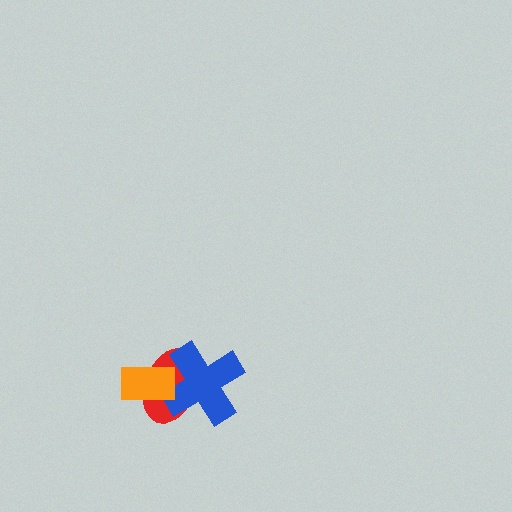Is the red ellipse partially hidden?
Yes, it is partially covered by another shape.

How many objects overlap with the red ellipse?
2 objects overlap with the red ellipse.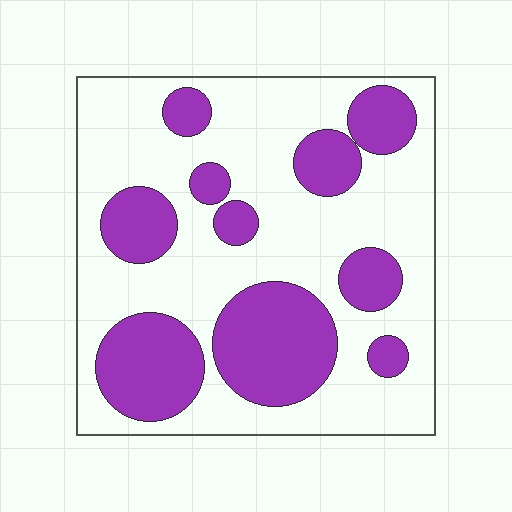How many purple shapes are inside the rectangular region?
10.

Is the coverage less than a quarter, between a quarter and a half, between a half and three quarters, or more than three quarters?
Between a quarter and a half.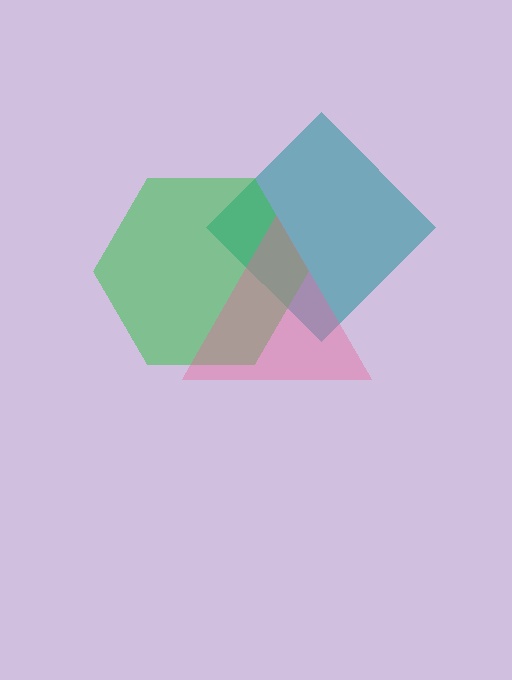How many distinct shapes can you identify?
There are 3 distinct shapes: a teal diamond, a green hexagon, a pink triangle.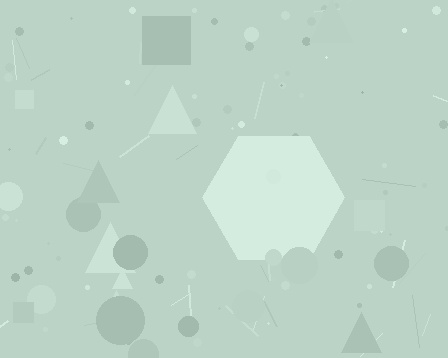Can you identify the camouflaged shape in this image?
The camouflaged shape is a hexagon.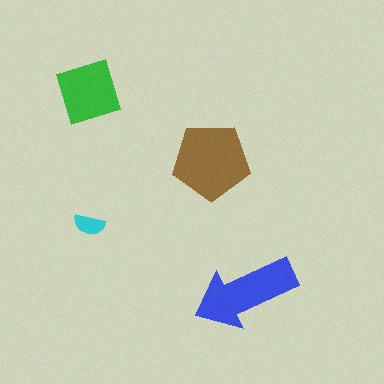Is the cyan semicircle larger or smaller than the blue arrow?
Smaller.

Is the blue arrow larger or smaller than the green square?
Larger.